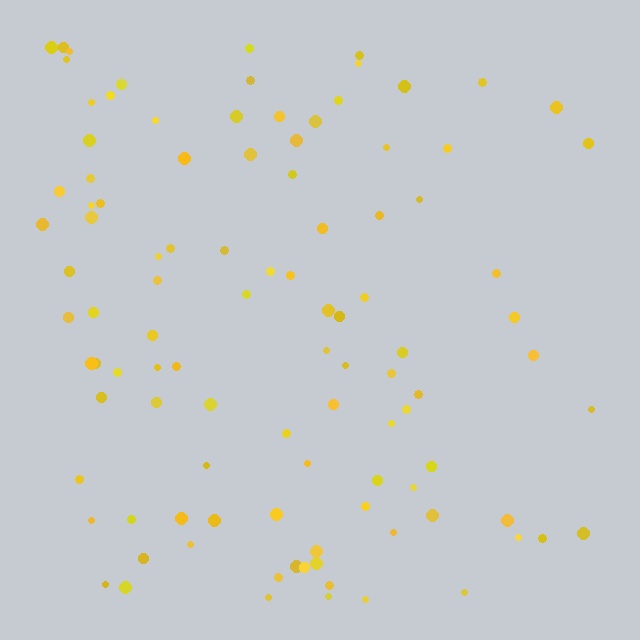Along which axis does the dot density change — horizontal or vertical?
Horizontal.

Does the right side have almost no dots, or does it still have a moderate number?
Still a moderate number, just noticeably fewer than the left.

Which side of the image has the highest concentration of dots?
The left.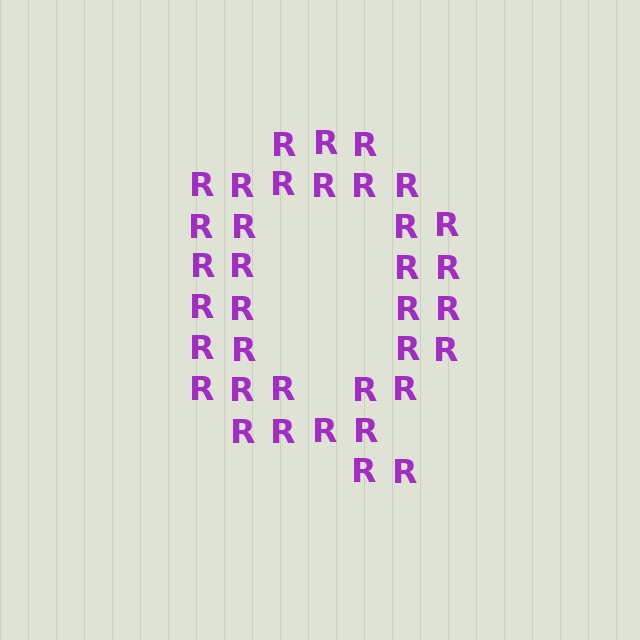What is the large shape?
The large shape is the letter Q.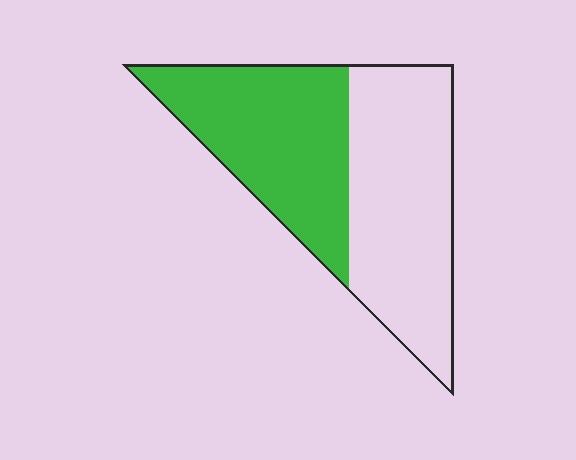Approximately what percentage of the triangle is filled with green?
Approximately 45%.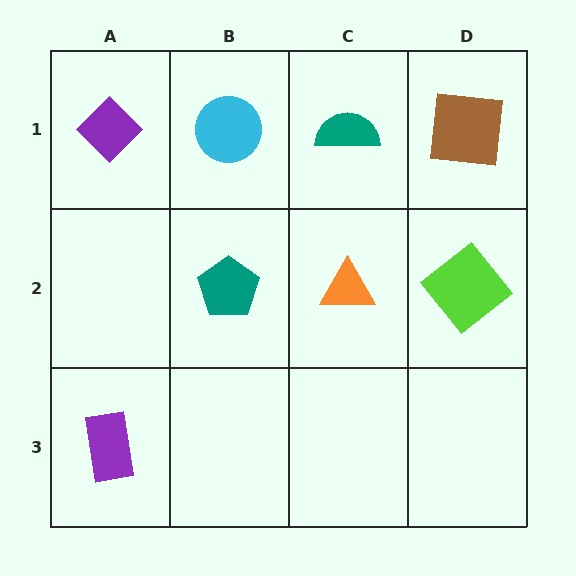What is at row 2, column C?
An orange triangle.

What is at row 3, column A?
A purple rectangle.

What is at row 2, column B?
A teal pentagon.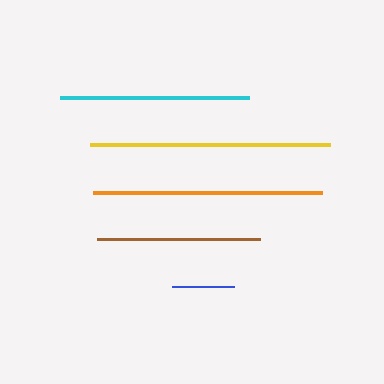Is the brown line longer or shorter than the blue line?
The brown line is longer than the blue line.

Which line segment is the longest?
The yellow line is the longest at approximately 239 pixels.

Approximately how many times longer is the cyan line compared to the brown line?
The cyan line is approximately 1.2 times the length of the brown line.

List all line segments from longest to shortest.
From longest to shortest: yellow, orange, cyan, brown, blue.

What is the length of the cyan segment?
The cyan segment is approximately 188 pixels long.